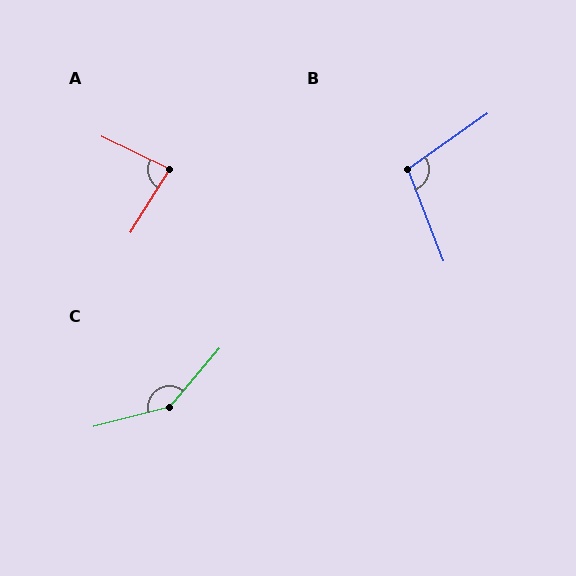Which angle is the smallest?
A, at approximately 84 degrees.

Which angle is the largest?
C, at approximately 145 degrees.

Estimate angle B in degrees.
Approximately 104 degrees.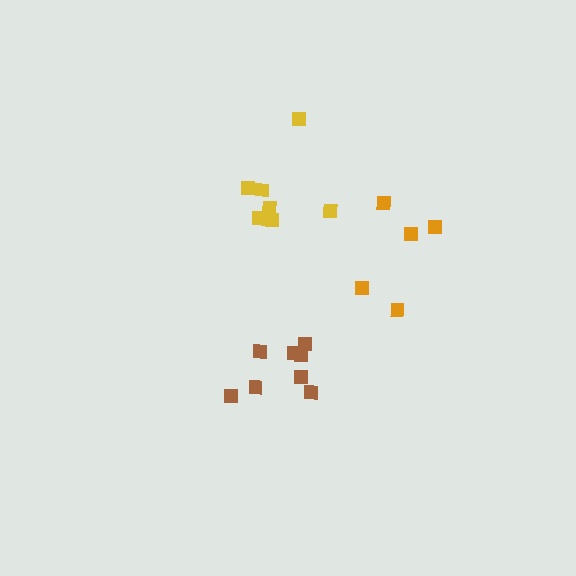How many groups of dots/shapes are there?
There are 3 groups.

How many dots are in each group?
Group 1: 8 dots, Group 2: 5 dots, Group 3: 7 dots (20 total).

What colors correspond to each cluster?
The clusters are colored: brown, orange, yellow.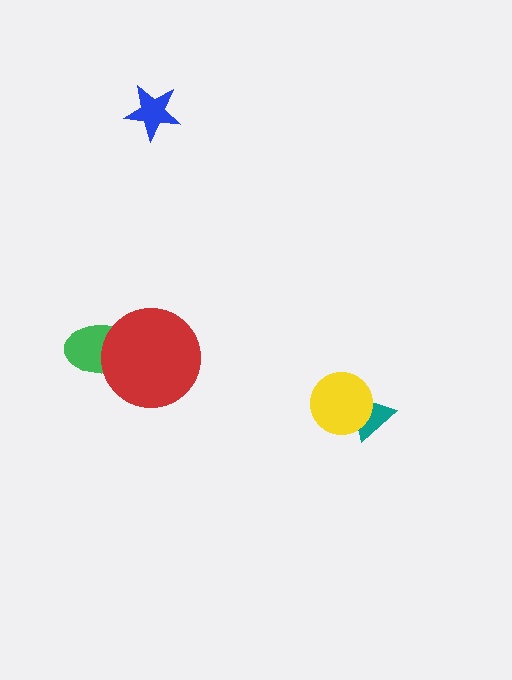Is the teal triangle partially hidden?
Yes, it is partially covered by another shape.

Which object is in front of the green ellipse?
The red circle is in front of the green ellipse.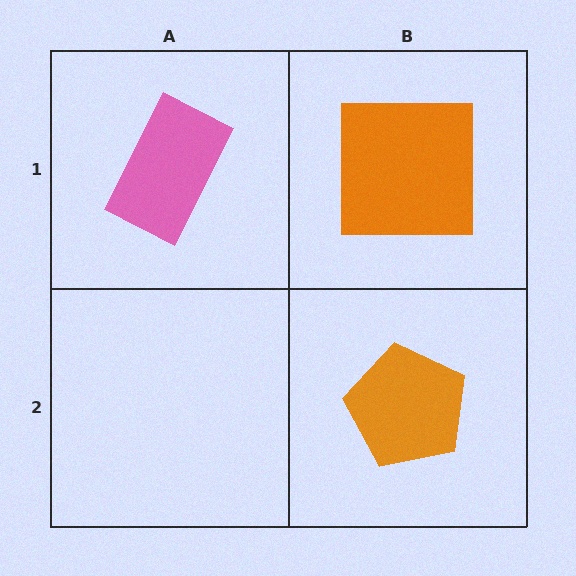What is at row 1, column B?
An orange square.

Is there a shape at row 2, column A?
No, that cell is empty.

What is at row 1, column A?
A pink rectangle.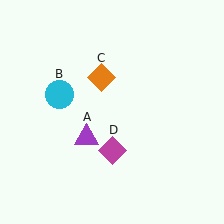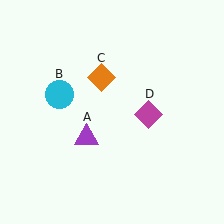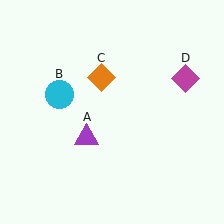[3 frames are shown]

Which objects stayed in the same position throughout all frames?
Purple triangle (object A) and cyan circle (object B) and orange diamond (object C) remained stationary.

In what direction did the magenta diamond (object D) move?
The magenta diamond (object D) moved up and to the right.